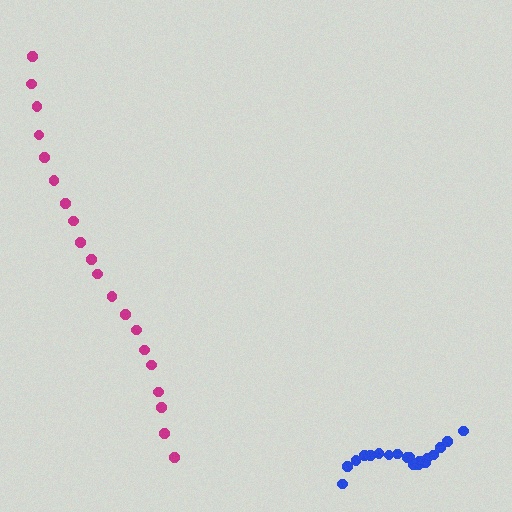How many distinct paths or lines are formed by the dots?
There are 2 distinct paths.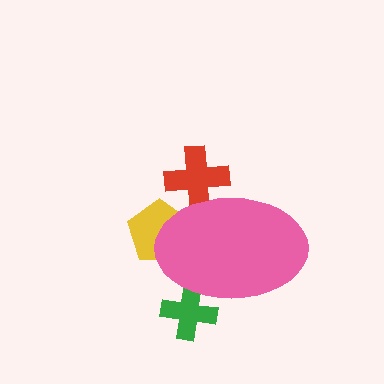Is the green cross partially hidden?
Yes, the green cross is partially hidden behind the pink ellipse.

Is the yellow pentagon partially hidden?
Yes, the yellow pentagon is partially hidden behind the pink ellipse.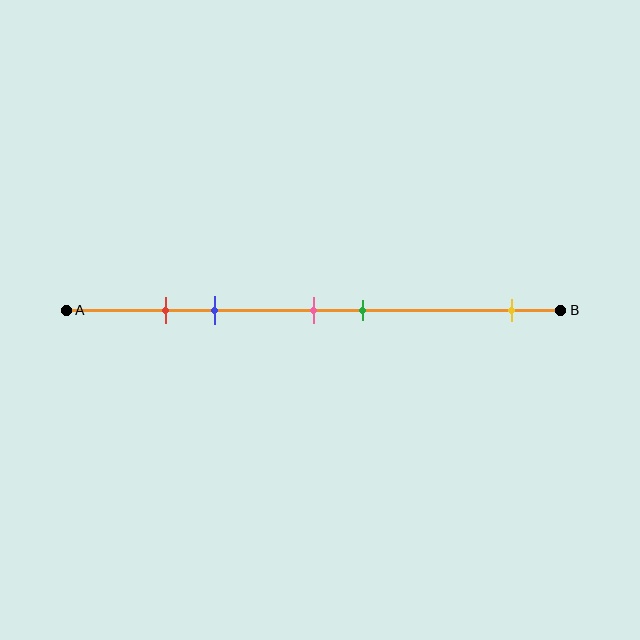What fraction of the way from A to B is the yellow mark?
The yellow mark is approximately 90% (0.9) of the way from A to B.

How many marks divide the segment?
There are 5 marks dividing the segment.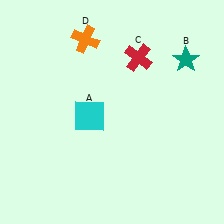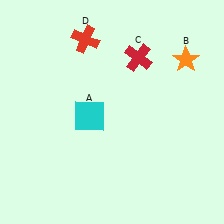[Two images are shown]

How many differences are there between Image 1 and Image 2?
There are 2 differences between the two images.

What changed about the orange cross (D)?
In Image 1, D is orange. In Image 2, it changed to red.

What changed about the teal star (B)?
In Image 1, B is teal. In Image 2, it changed to orange.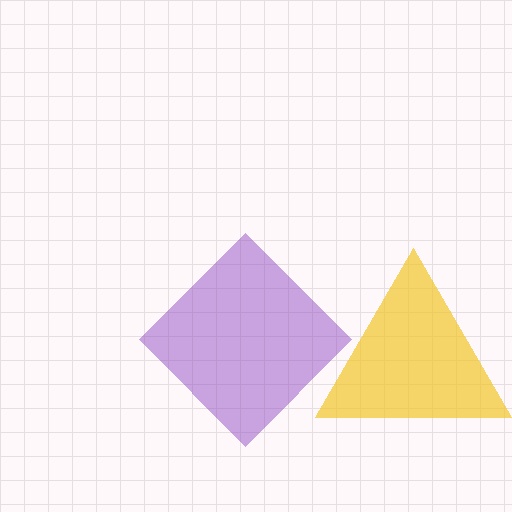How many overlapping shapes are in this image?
There are 2 overlapping shapes in the image.